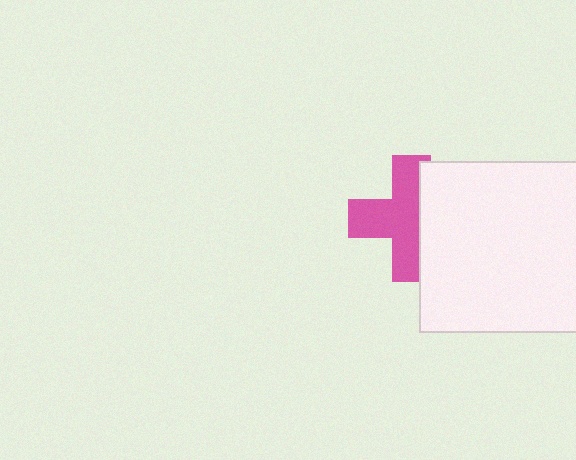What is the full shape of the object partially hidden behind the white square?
The partially hidden object is a pink cross.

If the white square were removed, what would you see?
You would see the complete pink cross.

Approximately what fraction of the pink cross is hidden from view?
Roughly 37% of the pink cross is hidden behind the white square.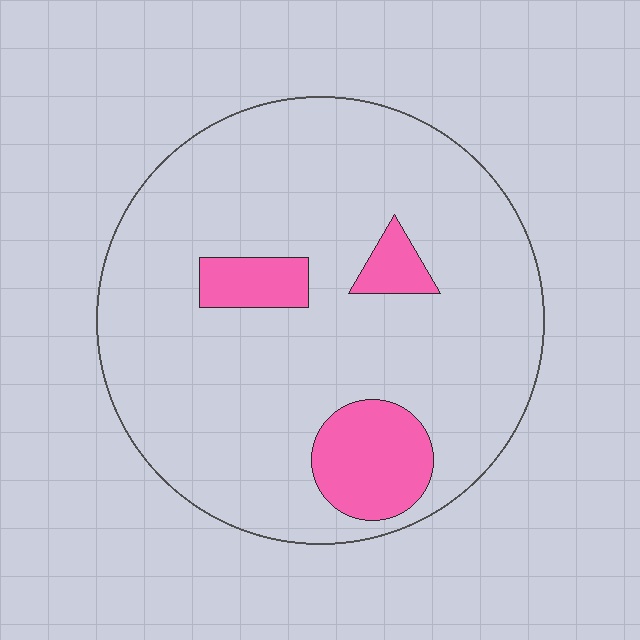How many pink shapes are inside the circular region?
3.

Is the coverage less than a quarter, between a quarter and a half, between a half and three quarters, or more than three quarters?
Less than a quarter.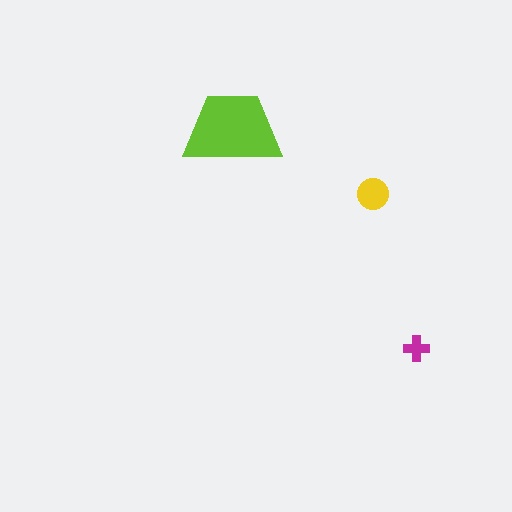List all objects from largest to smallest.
The lime trapezoid, the yellow circle, the magenta cross.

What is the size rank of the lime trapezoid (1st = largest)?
1st.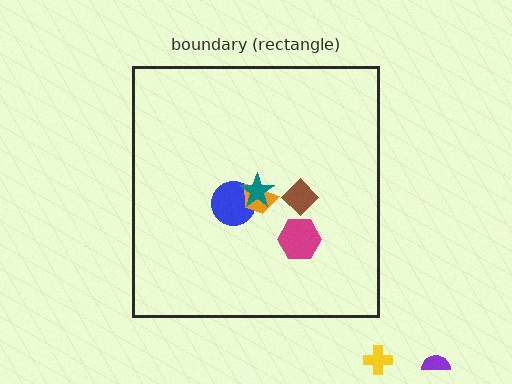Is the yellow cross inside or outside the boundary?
Outside.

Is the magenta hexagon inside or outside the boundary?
Inside.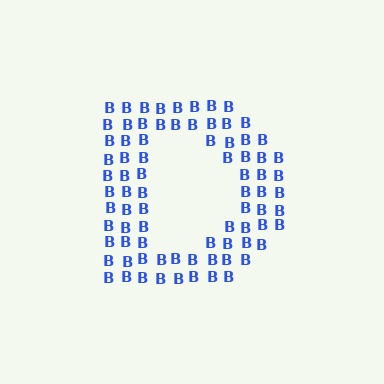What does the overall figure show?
The overall figure shows the letter D.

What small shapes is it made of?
It is made of small letter B's.